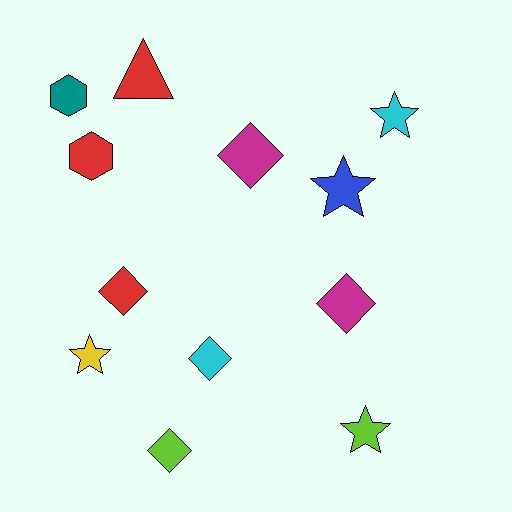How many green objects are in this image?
There are no green objects.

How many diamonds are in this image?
There are 5 diamonds.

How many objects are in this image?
There are 12 objects.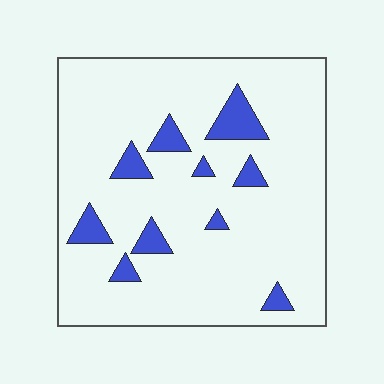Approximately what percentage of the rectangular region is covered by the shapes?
Approximately 10%.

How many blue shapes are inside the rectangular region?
10.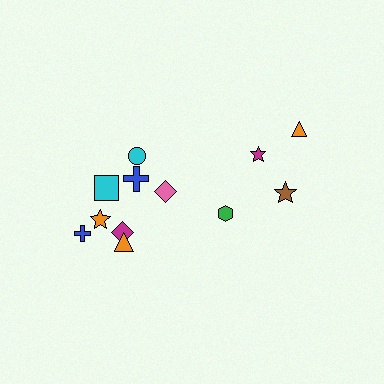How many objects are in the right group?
There are 4 objects.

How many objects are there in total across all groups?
There are 12 objects.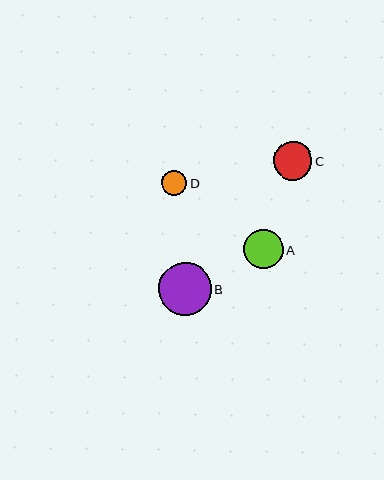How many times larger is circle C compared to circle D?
Circle C is approximately 1.5 times the size of circle D.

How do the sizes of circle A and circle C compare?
Circle A and circle C are approximately the same size.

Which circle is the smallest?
Circle D is the smallest with a size of approximately 25 pixels.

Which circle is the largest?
Circle B is the largest with a size of approximately 53 pixels.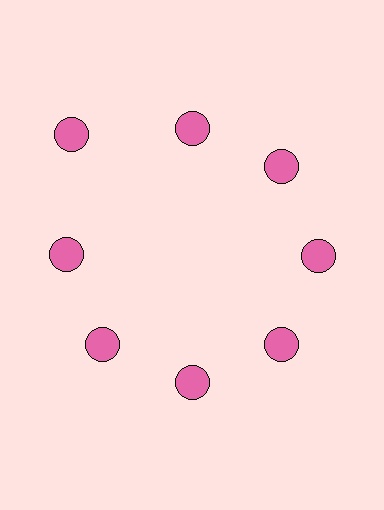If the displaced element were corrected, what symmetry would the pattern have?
It would have 8-fold rotational symmetry — the pattern would map onto itself every 45 degrees.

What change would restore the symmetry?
The symmetry would be restored by moving it inward, back onto the ring so that all 8 circles sit at equal angles and equal distance from the center.